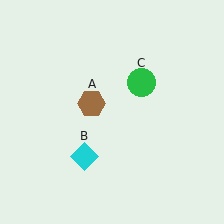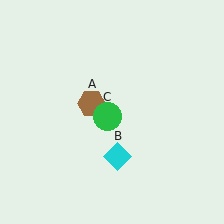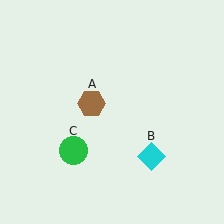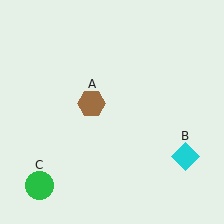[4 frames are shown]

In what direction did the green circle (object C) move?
The green circle (object C) moved down and to the left.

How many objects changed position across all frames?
2 objects changed position: cyan diamond (object B), green circle (object C).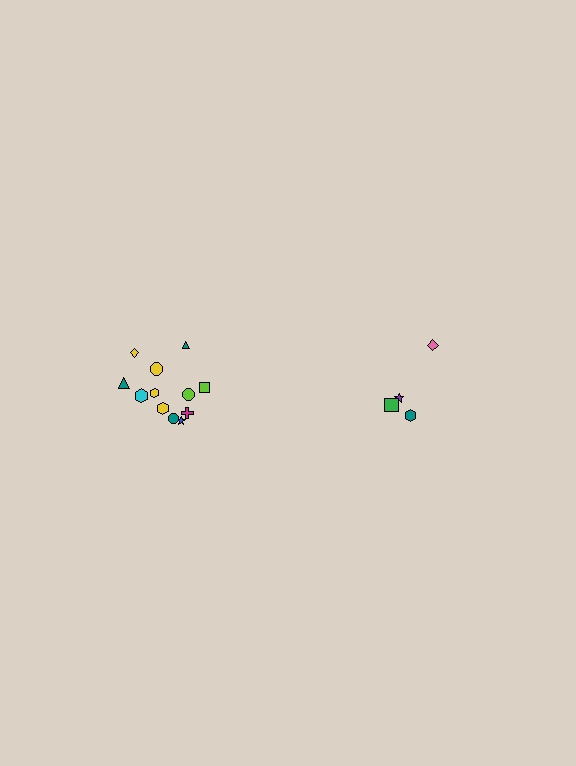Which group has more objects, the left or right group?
The left group.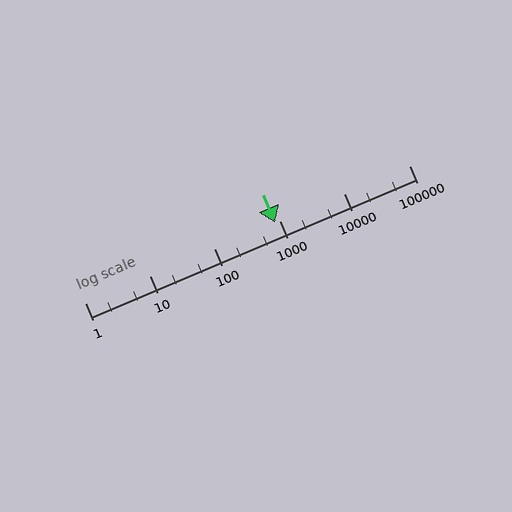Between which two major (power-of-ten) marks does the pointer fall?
The pointer is between 100 and 1000.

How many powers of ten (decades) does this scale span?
The scale spans 5 decades, from 1 to 100000.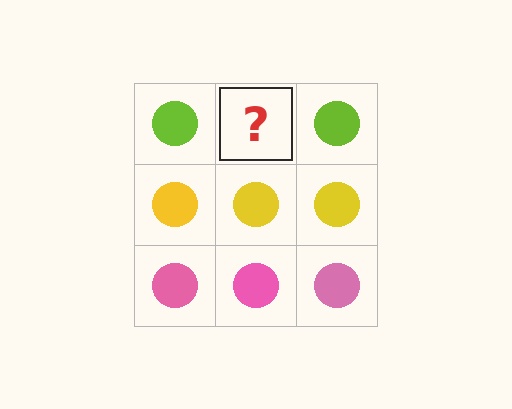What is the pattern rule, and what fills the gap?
The rule is that each row has a consistent color. The gap should be filled with a lime circle.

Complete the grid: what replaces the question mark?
The question mark should be replaced with a lime circle.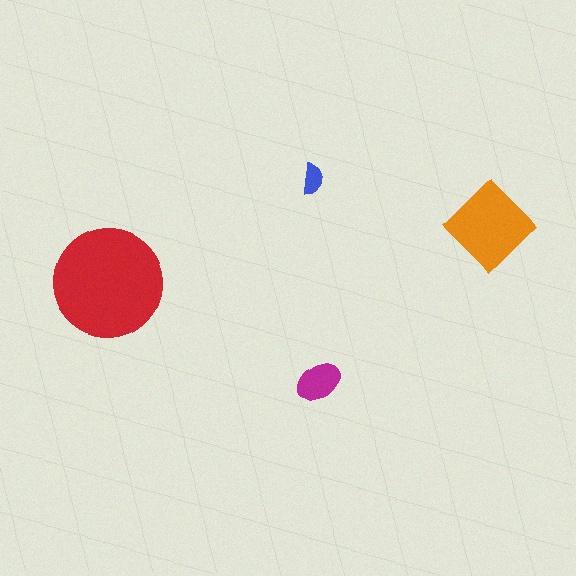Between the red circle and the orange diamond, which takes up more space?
The red circle.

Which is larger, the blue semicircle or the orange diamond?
The orange diamond.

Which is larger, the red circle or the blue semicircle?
The red circle.